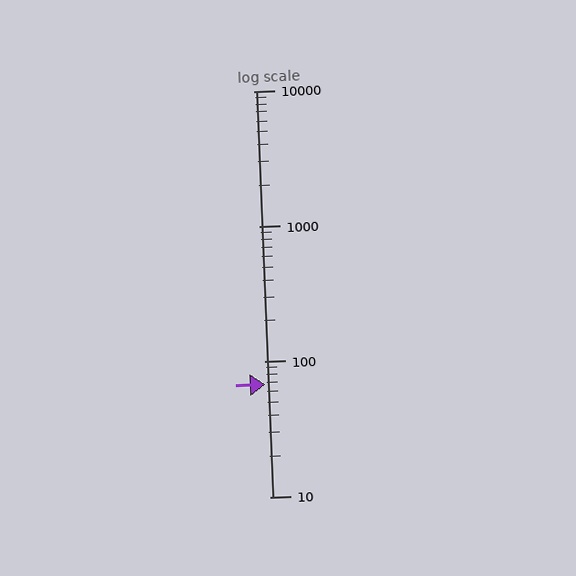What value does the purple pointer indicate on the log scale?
The pointer indicates approximately 68.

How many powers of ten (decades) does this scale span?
The scale spans 3 decades, from 10 to 10000.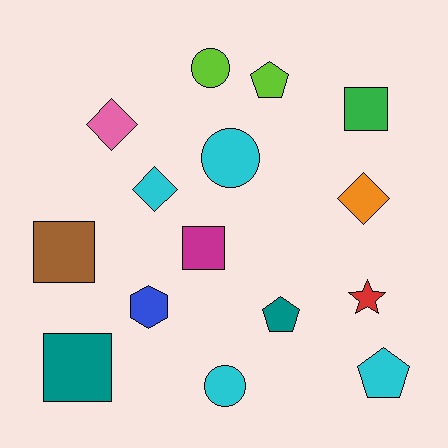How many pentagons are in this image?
There are 3 pentagons.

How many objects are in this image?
There are 15 objects.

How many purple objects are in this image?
There are no purple objects.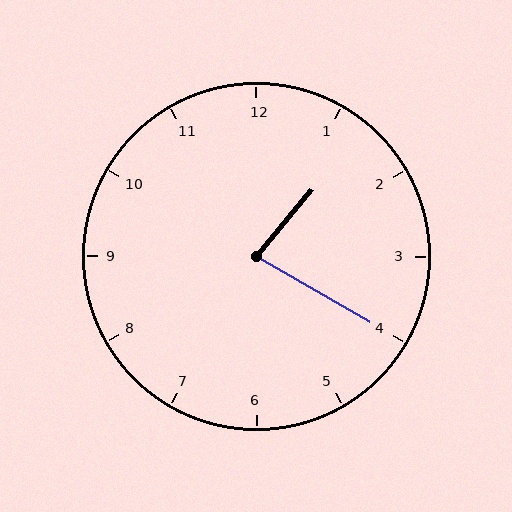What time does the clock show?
1:20.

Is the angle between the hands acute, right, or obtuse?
It is acute.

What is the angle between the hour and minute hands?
Approximately 80 degrees.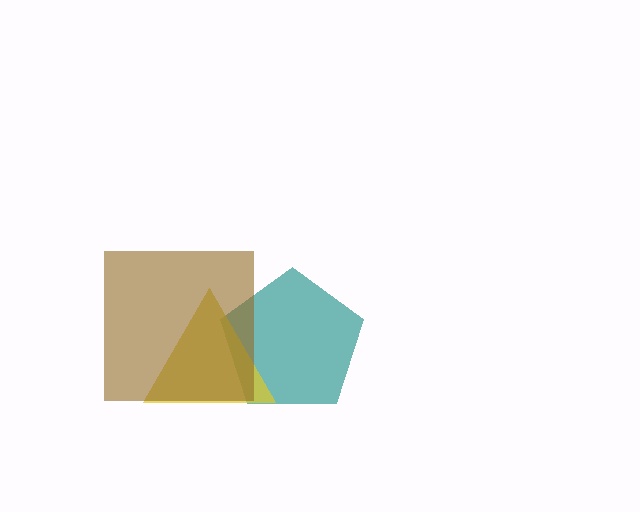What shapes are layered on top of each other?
The layered shapes are: a teal pentagon, a yellow triangle, a brown square.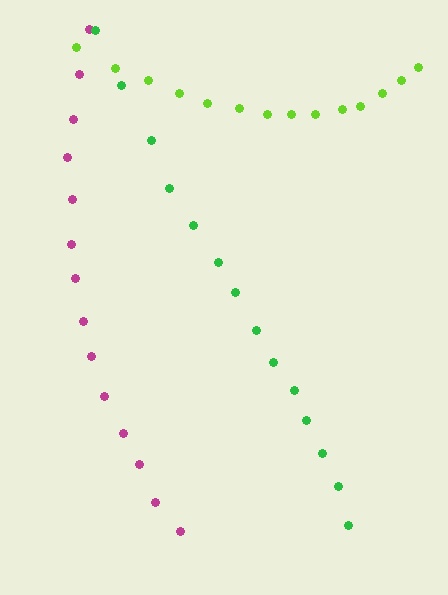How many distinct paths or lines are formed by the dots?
There are 3 distinct paths.